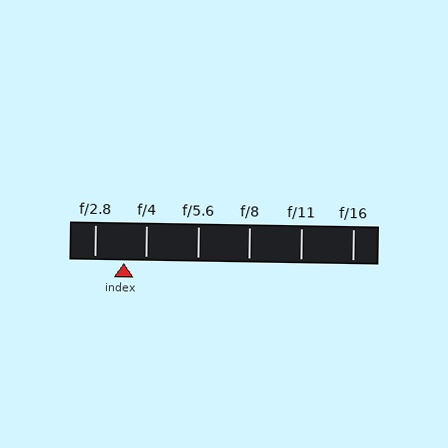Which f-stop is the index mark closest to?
The index mark is closest to f/4.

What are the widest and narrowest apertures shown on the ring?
The widest aperture shown is f/2.8 and the narrowest is f/16.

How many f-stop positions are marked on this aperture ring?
There are 6 f-stop positions marked.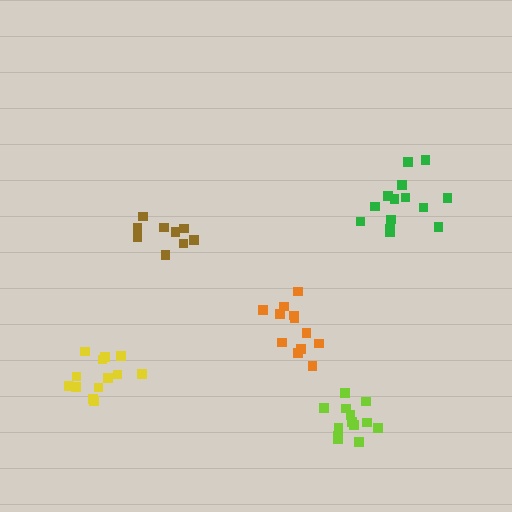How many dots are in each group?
Group 1: 13 dots, Group 2: 9 dots, Group 3: 12 dots, Group 4: 13 dots, Group 5: 14 dots (61 total).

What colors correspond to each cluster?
The clusters are colored: yellow, brown, orange, lime, green.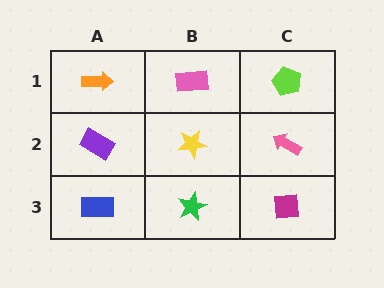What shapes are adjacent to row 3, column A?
A purple rectangle (row 2, column A), a green star (row 3, column B).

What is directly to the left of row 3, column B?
A blue rectangle.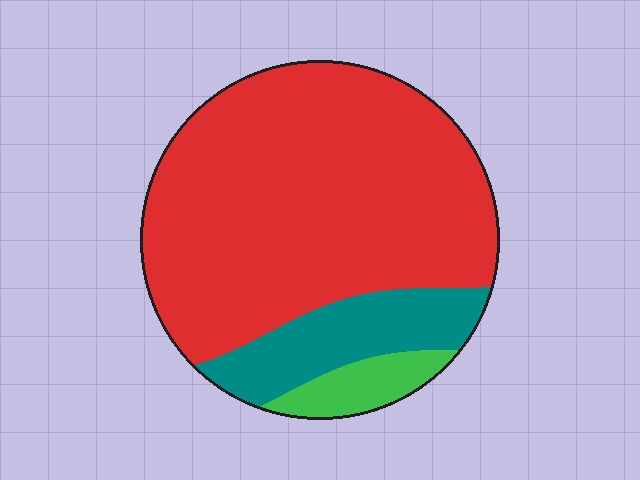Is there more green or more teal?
Teal.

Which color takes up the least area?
Green, at roughly 5%.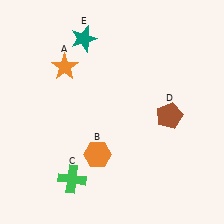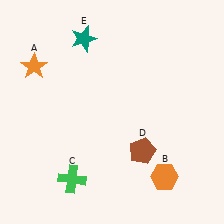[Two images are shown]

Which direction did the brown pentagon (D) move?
The brown pentagon (D) moved down.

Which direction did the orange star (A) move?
The orange star (A) moved left.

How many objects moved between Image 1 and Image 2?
3 objects moved between the two images.